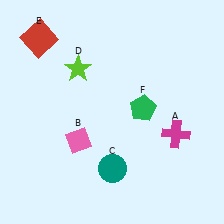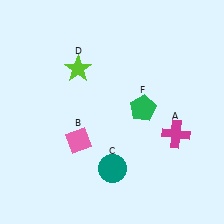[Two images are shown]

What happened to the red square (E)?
The red square (E) was removed in Image 2. It was in the top-left area of Image 1.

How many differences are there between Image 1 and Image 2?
There is 1 difference between the two images.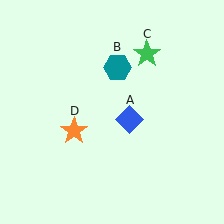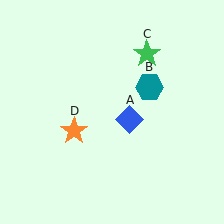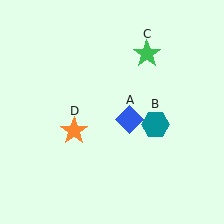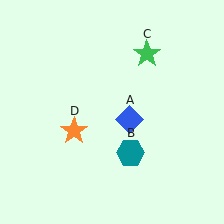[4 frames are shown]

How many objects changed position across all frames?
1 object changed position: teal hexagon (object B).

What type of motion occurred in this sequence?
The teal hexagon (object B) rotated clockwise around the center of the scene.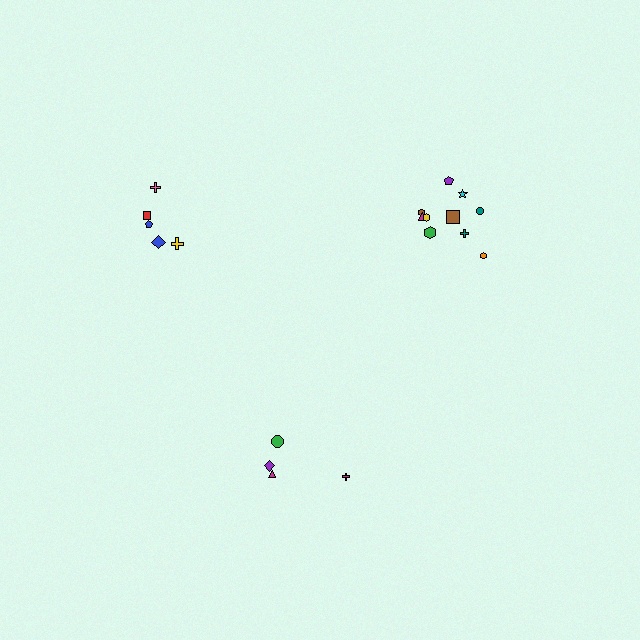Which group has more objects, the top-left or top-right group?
The top-right group.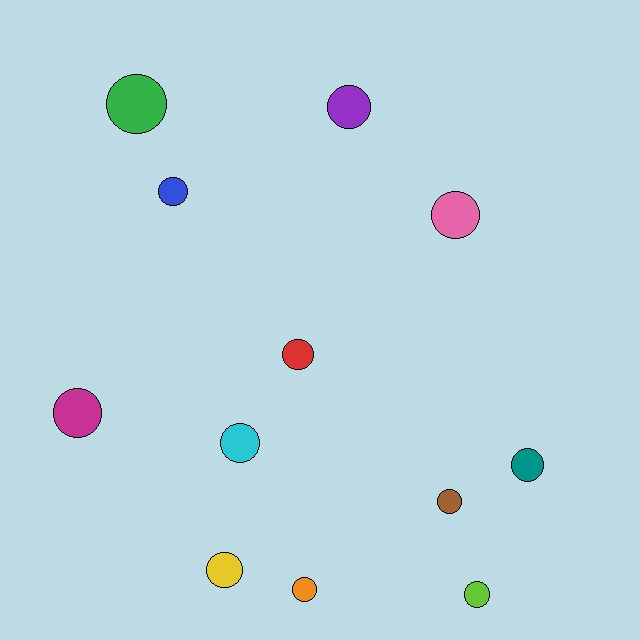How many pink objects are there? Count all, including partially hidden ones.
There is 1 pink object.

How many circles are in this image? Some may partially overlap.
There are 12 circles.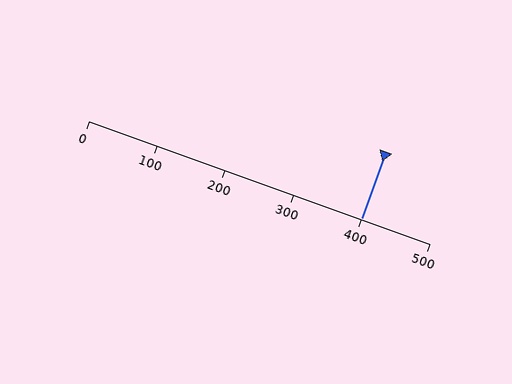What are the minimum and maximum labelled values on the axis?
The axis runs from 0 to 500.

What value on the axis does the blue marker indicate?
The marker indicates approximately 400.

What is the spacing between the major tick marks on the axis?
The major ticks are spaced 100 apart.